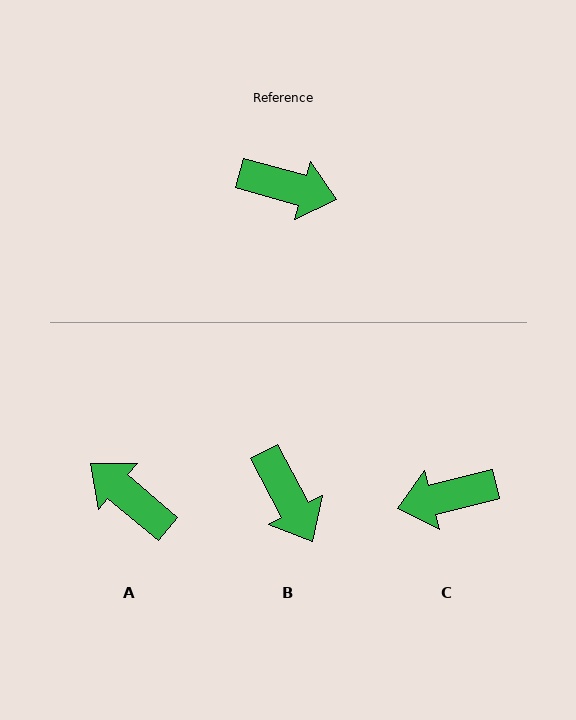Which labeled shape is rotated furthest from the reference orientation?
A, about 155 degrees away.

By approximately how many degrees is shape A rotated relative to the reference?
Approximately 155 degrees counter-clockwise.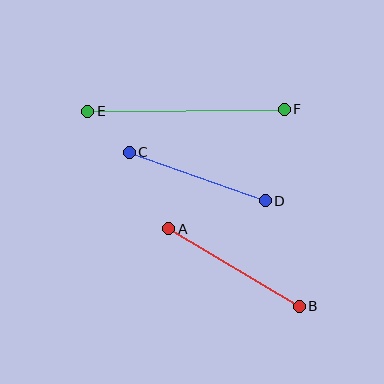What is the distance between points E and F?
The distance is approximately 196 pixels.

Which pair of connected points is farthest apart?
Points E and F are farthest apart.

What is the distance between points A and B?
The distance is approximately 152 pixels.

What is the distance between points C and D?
The distance is approximately 145 pixels.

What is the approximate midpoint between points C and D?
The midpoint is at approximately (197, 177) pixels.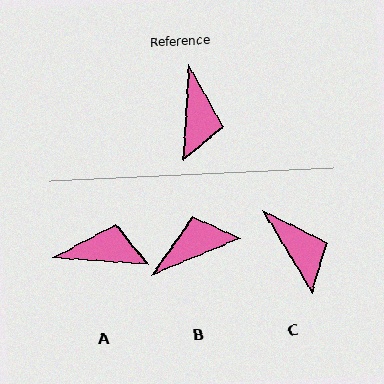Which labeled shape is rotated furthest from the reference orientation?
B, about 116 degrees away.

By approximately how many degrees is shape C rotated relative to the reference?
Approximately 35 degrees counter-clockwise.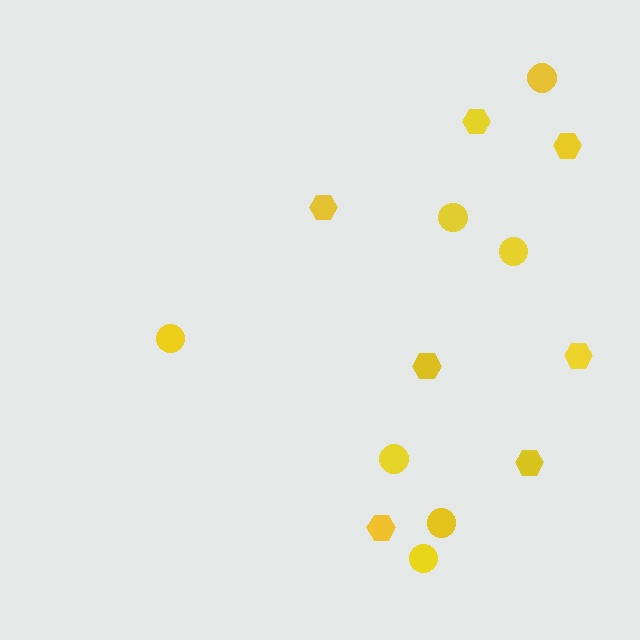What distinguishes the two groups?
There are 2 groups: one group of hexagons (7) and one group of circles (7).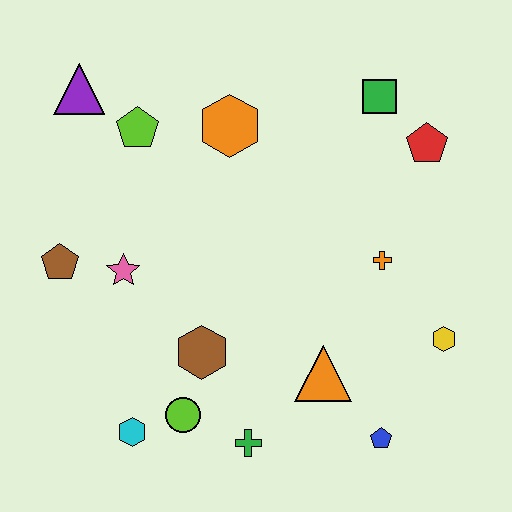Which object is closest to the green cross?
The lime circle is closest to the green cross.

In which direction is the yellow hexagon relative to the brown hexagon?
The yellow hexagon is to the right of the brown hexagon.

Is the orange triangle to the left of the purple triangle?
No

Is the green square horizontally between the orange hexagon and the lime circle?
No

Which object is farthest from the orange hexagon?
The blue pentagon is farthest from the orange hexagon.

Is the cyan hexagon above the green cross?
Yes